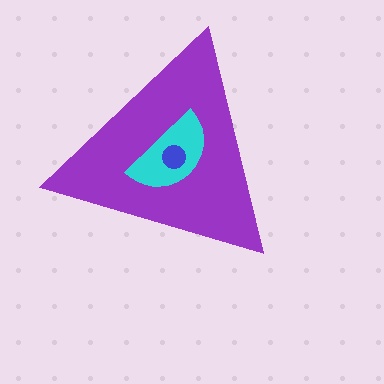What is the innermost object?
The blue circle.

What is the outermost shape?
The purple triangle.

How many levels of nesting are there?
3.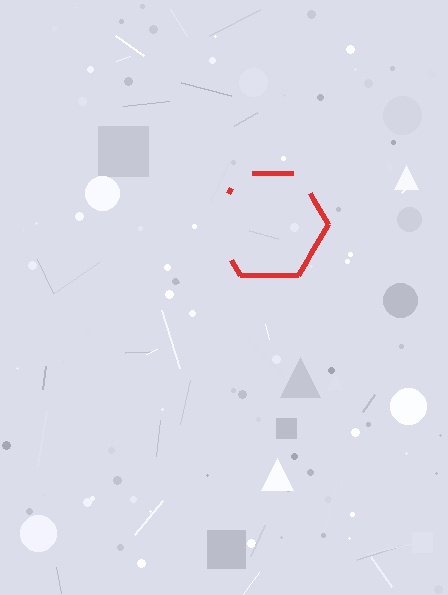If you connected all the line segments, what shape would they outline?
They would outline a hexagon.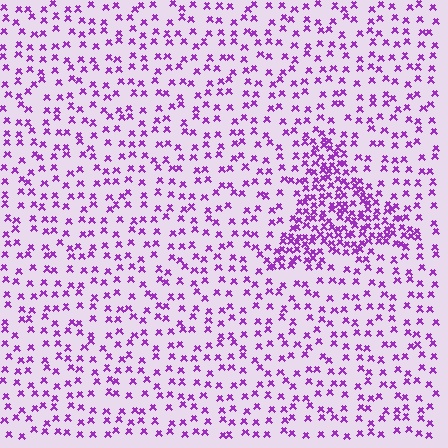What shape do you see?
I see a triangle.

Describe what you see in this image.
The image contains small purple elements arranged at two different densities. A triangle-shaped region is visible where the elements are more densely packed than the surrounding area.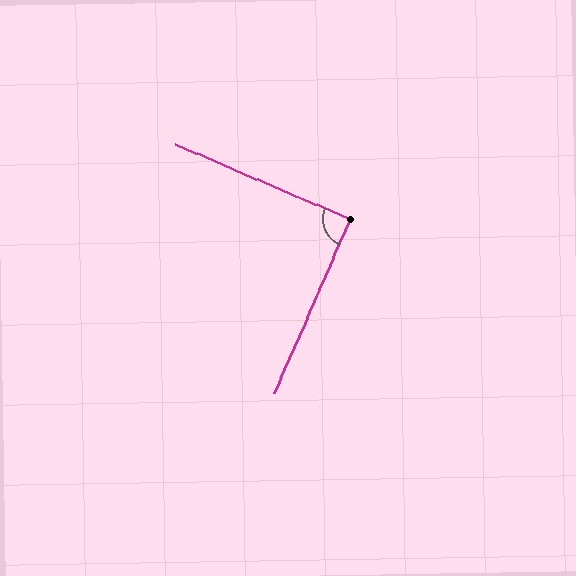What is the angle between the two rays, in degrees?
Approximately 89 degrees.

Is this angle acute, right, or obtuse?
It is approximately a right angle.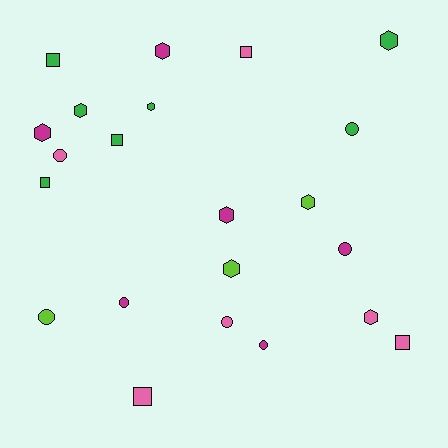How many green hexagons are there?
There are 3 green hexagons.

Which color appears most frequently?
Green, with 7 objects.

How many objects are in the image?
There are 22 objects.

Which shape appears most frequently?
Hexagon, with 9 objects.